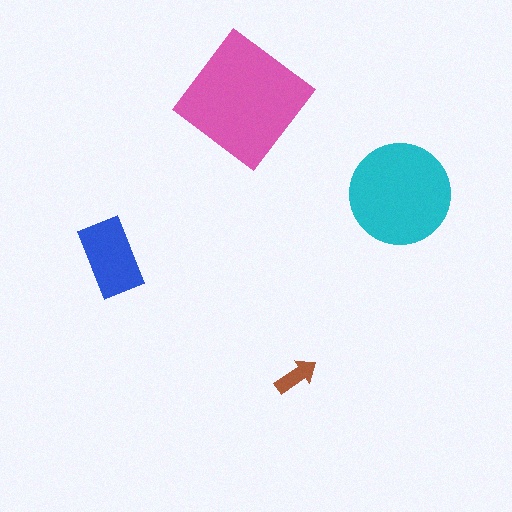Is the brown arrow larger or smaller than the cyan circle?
Smaller.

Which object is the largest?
The pink diamond.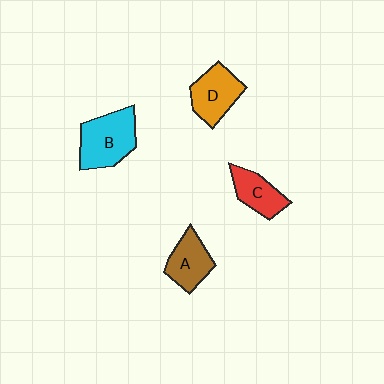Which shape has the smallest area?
Shape C (red).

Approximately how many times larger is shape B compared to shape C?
Approximately 1.6 times.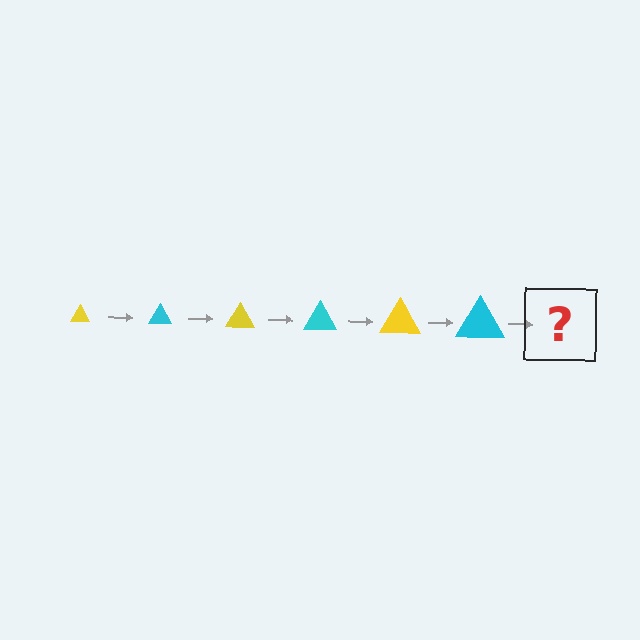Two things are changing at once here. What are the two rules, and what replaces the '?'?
The two rules are that the triangle grows larger each step and the color cycles through yellow and cyan. The '?' should be a yellow triangle, larger than the previous one.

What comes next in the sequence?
The next element should be a yellow triangle, larger than the previous one.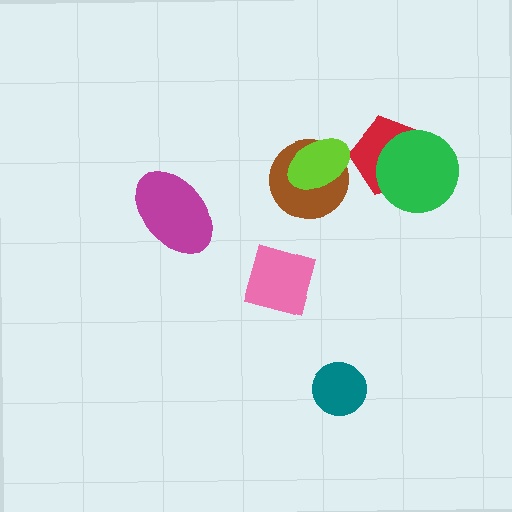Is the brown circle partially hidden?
Yes, it is partially covered by another shape.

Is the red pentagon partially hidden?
Yes, it is partially covered by another shape.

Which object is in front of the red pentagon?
The green circle is in front of the red pentagon.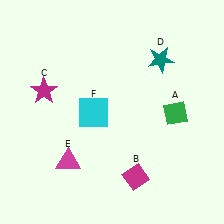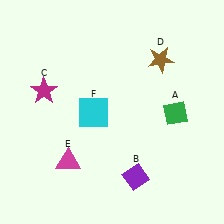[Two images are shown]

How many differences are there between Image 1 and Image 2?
There are 2 differences between the two images.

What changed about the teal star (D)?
In Image 1, D is teal. In Image 2, it changed to brown.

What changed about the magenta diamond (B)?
In Image 1, B is magenta. In Image 2, it changed to purple.